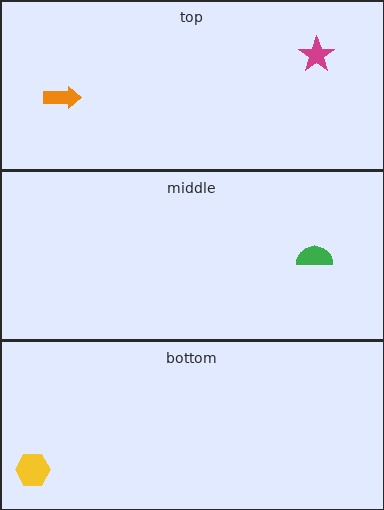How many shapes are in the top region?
2.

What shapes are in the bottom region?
The yellow hexagon.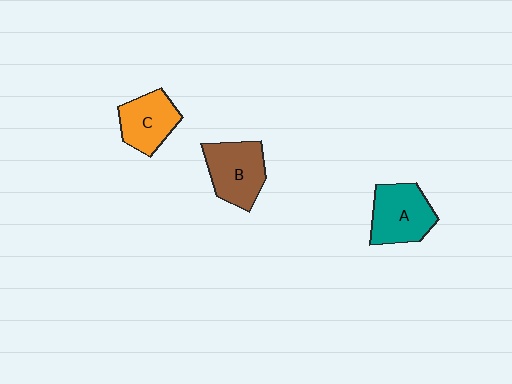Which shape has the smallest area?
Shape C (orange).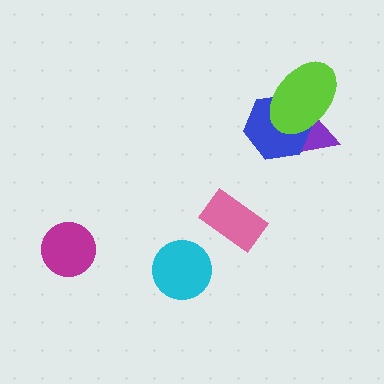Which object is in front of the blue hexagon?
The lime ellipse is in front of the blue hexagon.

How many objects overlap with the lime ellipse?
2 objects overlap with the lime ellipse.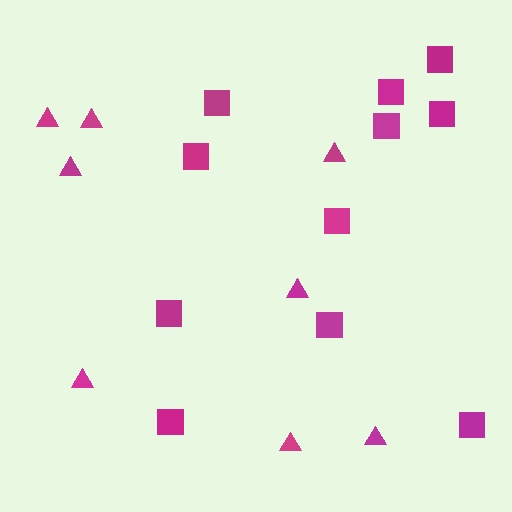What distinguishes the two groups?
There are 2 groups: one group of triangles (8) and one group of squares (11).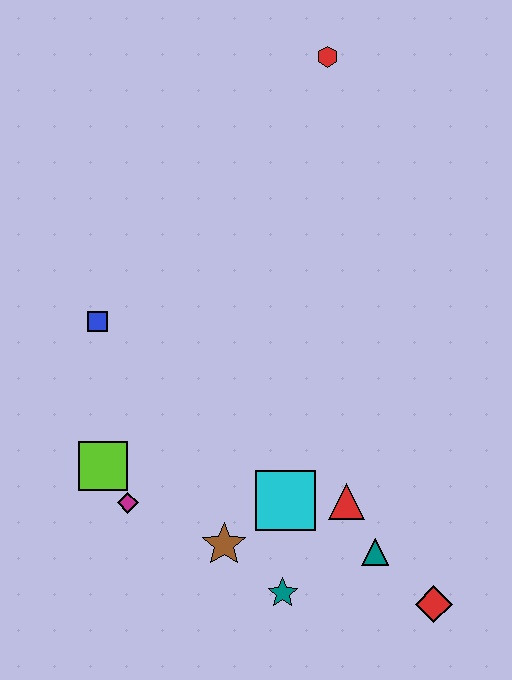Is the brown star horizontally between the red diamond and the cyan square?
No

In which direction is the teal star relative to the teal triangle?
The teal star is to the left of the teal triangle.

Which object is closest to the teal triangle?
The red triangle is closest to the teal triangle.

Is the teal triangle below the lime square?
Yes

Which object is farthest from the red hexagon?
The red diamond is farthest from the red hexagon.